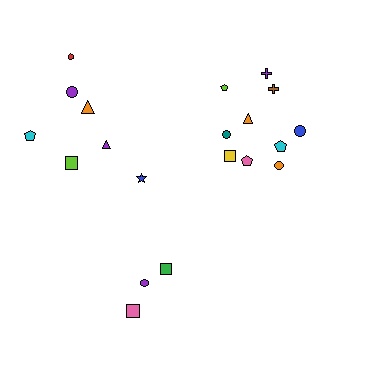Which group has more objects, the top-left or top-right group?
The top-right group.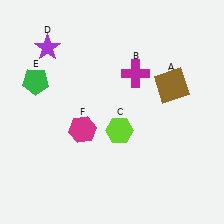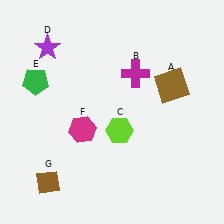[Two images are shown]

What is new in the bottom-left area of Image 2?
A brown diamond (G) was added in the bottom-left area of Image 2.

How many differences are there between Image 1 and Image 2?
There is 1 difference between the two images.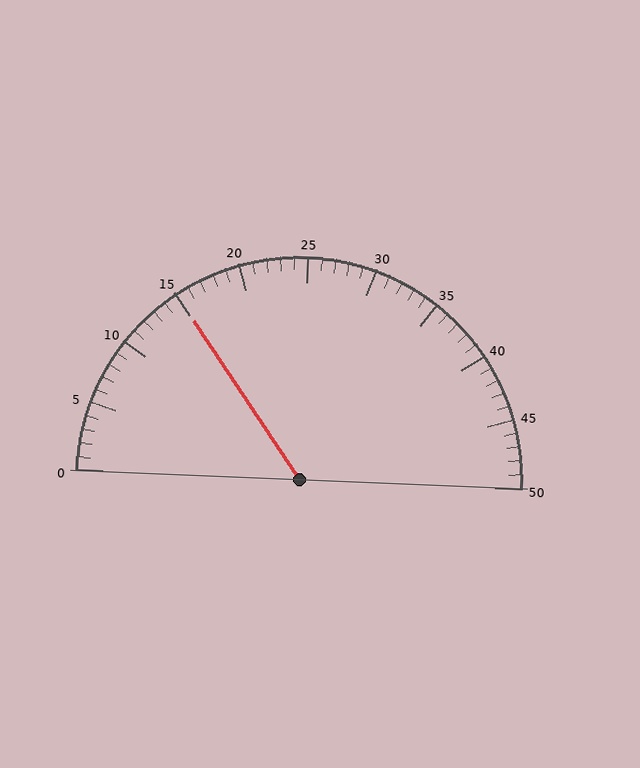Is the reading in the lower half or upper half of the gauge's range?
The reading is in the lower half of the range (0 to 50).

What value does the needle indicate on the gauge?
The needle indicates approximately 15.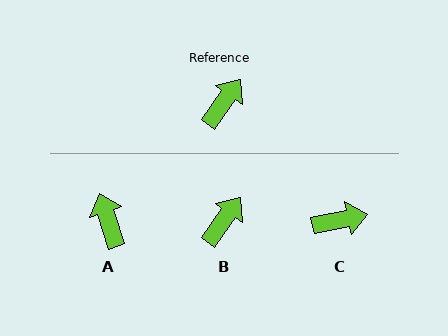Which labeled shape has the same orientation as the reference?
B.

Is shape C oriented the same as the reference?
No, it is off by about 43 degrees.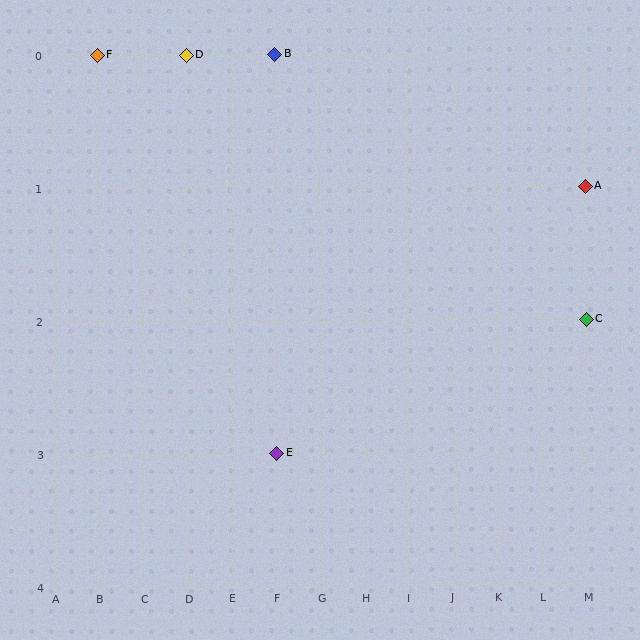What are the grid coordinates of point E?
Point E is at grid coordinates (F, 3).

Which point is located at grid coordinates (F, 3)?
Point E is at (F, 3).